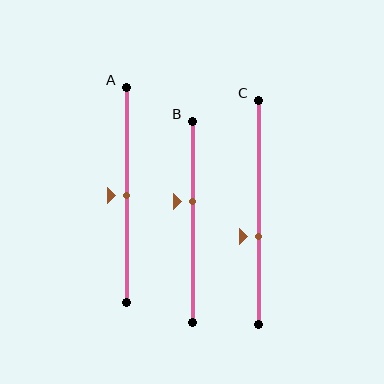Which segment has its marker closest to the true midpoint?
Segment A has its marker closest to the true midpoint.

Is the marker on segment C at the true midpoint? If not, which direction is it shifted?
No, the marker on segment C is shifted downward by about 11% of the segment length.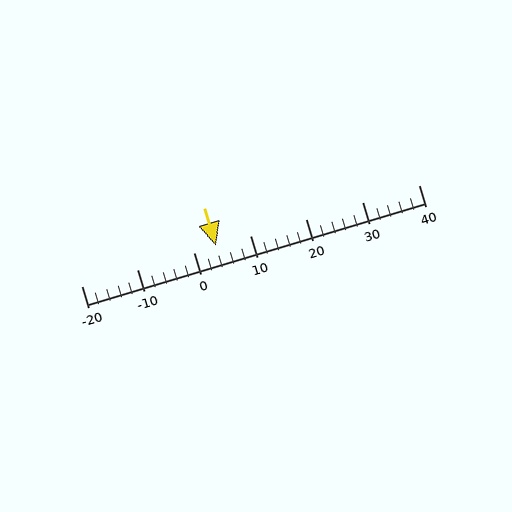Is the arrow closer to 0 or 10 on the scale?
The arrow is closer to 0.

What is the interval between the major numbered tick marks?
The major tick marks are spaced 10 units apart.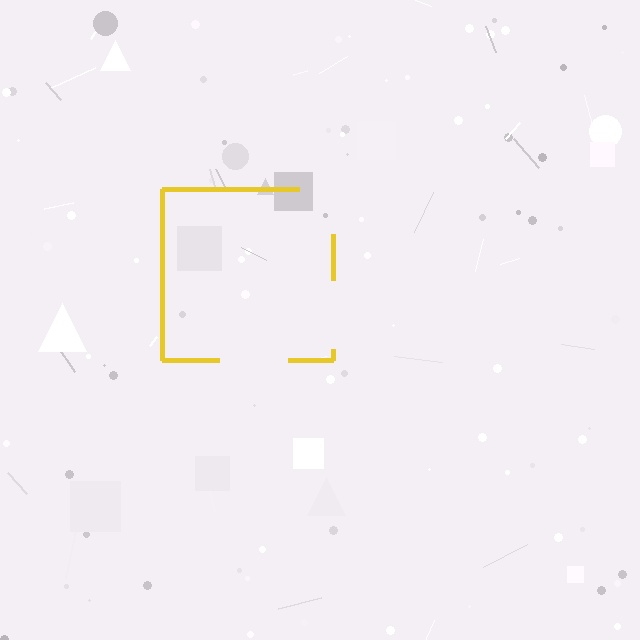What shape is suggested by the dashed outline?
The dashed outline suggests a square.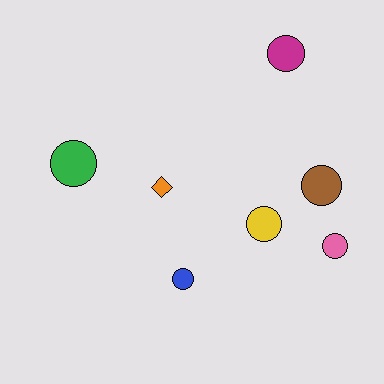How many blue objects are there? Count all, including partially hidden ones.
There is 1 blue object.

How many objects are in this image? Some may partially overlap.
There are 7 objects.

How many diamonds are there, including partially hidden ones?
There is 1 diamond.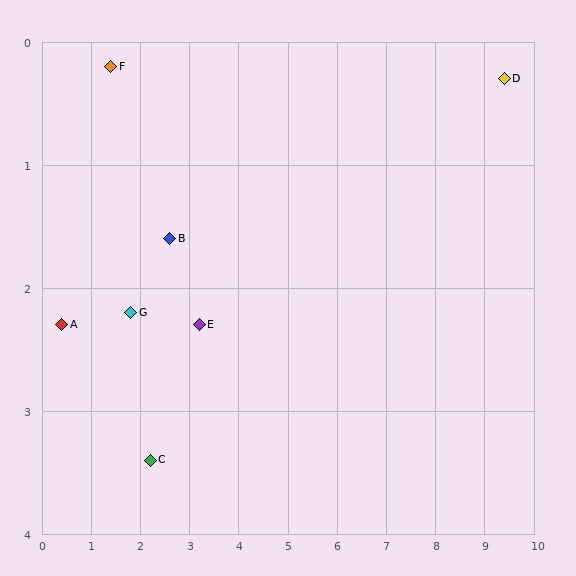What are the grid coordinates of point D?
Point D is at approximately (9.4, 0.3).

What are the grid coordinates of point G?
Point G is at approximately (1.8, 2.2).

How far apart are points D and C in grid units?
Points D and C are about 7.8 grid units apart.